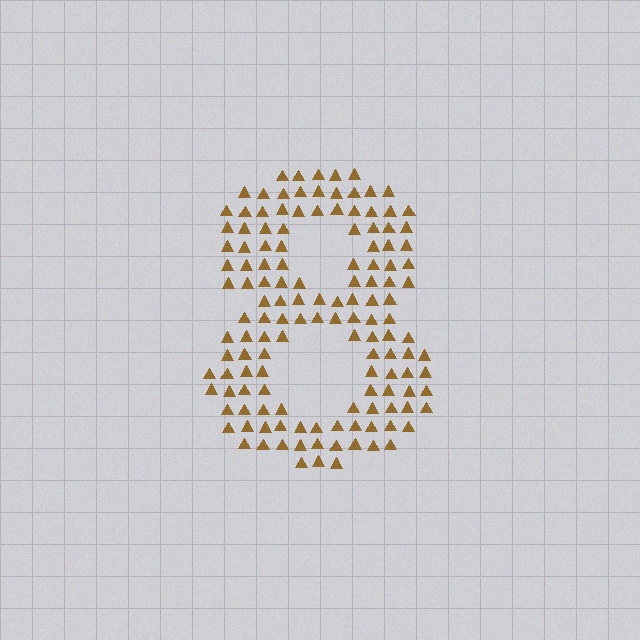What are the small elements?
The small elements are triangles.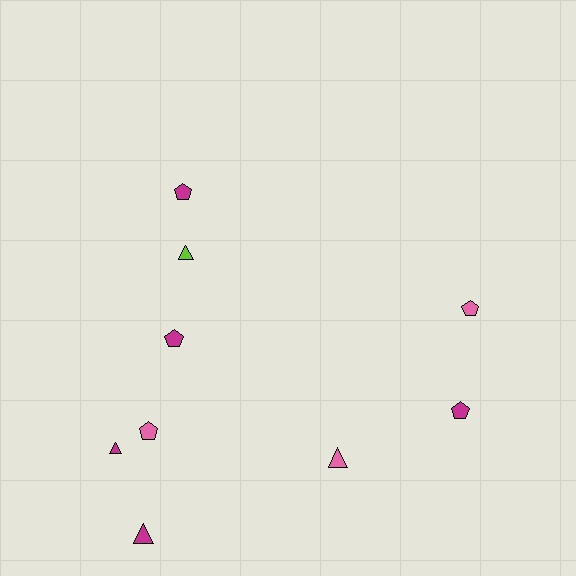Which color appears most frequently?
Magenta, with 5 objects.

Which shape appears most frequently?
Pentagon, with 5 objects.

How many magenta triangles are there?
There are 2 magenta triangles.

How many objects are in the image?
There are 9 objects.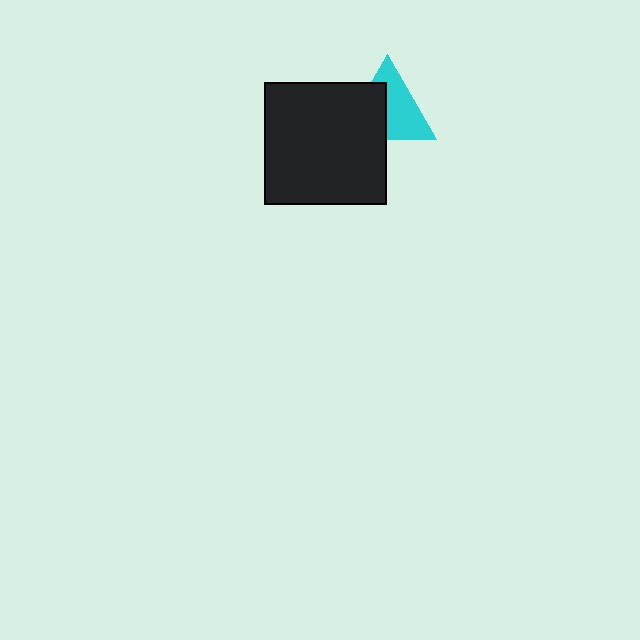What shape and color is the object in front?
The object in front is a black square.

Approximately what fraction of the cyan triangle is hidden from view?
Roughly 45% of the cyan triangle is hidden behind the black square.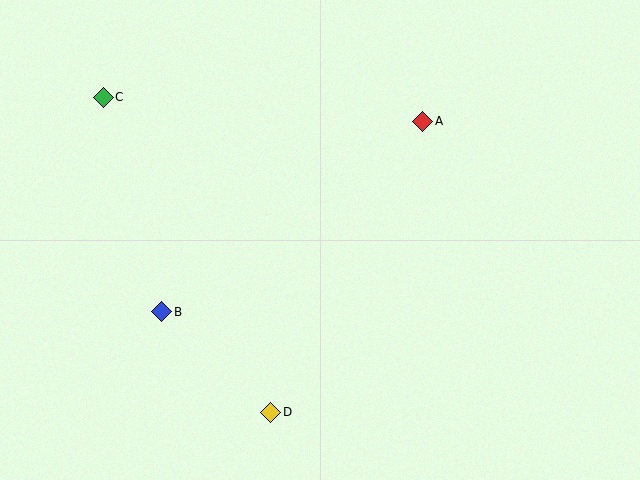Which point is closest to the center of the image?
Point A at (423, 121) is closest to the center.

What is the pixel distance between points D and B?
The distance between D and B is 148 pixels.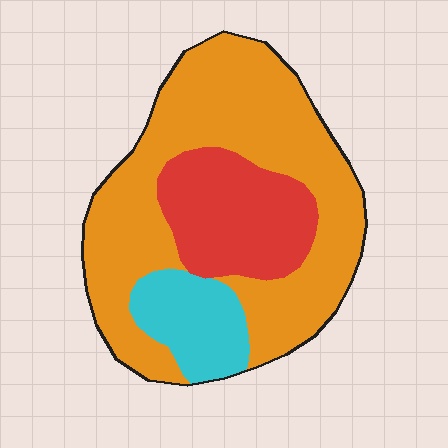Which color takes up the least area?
Cyan, at roughly 15%.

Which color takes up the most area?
Orange, at roughly 65%.